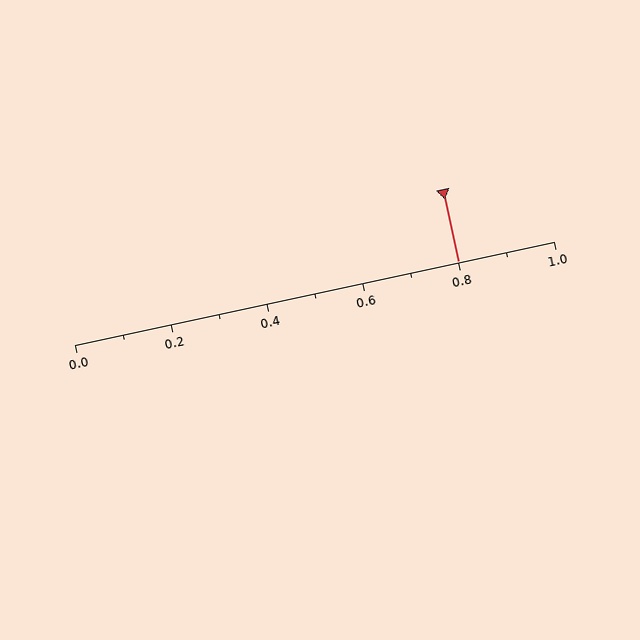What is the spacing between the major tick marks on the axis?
The major ticks are spaced 0.2 apart.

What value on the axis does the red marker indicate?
The marker indicates approximately 0.8.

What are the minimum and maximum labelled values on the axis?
The axis runs from 0.0 to 1.0.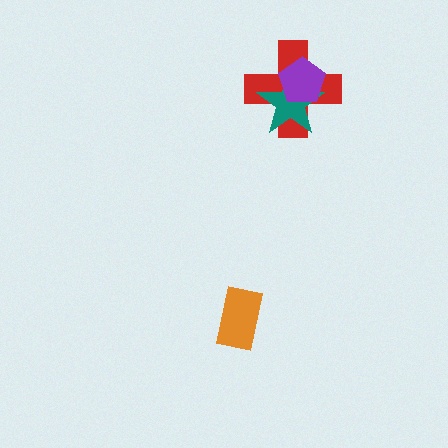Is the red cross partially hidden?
Yes, it is partially covered by another shape.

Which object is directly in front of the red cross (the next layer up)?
The teal star is directly in front of the red cross.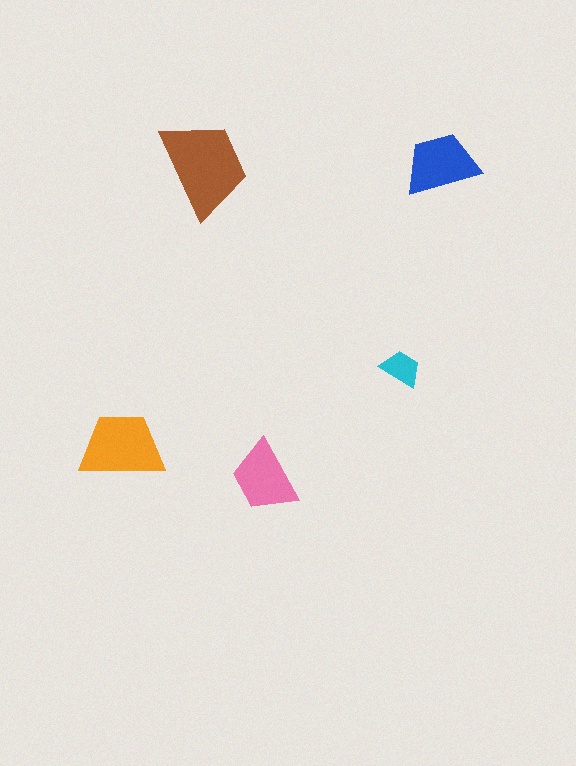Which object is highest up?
The blue trapezoid is topmost.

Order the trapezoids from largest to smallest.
the brown one, the orange one, the blue one, the pink one, the cyan one.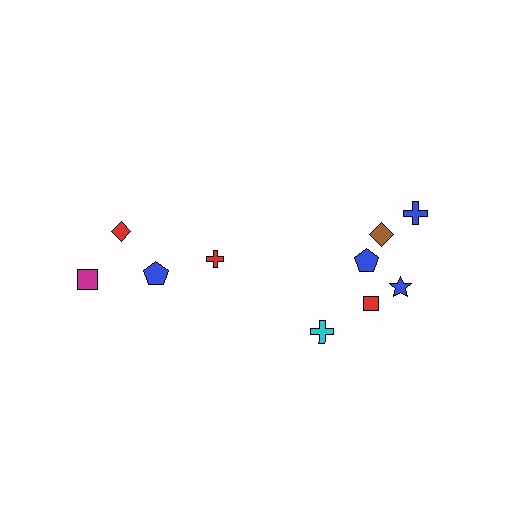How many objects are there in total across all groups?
There are 10 objects.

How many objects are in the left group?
There are 4 objects.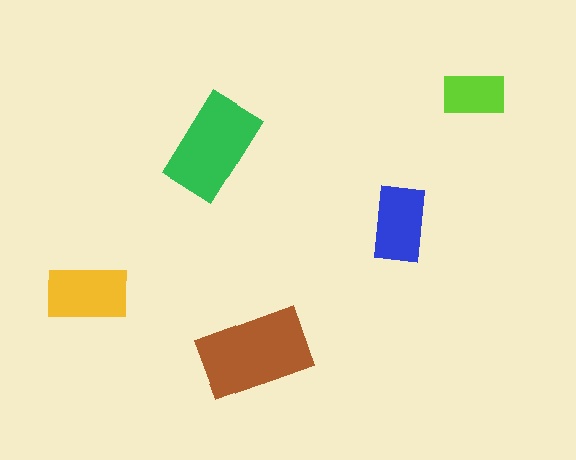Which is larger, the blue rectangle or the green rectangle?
The green one.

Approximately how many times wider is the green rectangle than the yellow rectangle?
About 1.5 times wider.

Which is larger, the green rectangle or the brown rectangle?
The brown one.